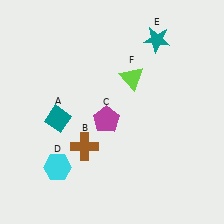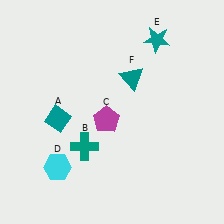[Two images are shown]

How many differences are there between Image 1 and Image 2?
There are 2 differences between the two images.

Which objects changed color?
B changed from brown to teal. F changed from lime to teal.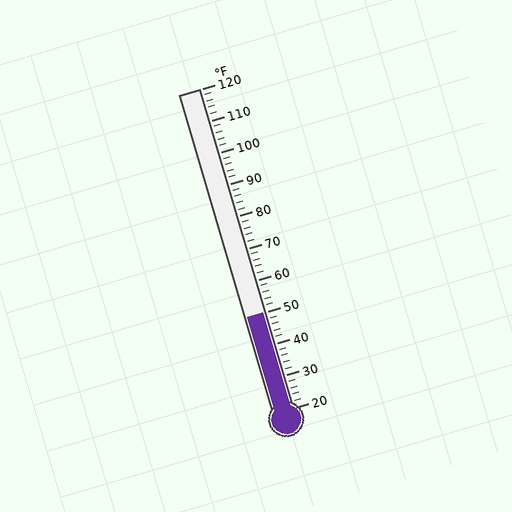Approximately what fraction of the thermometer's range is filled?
The thermometer is filled to approximately 30% of its range.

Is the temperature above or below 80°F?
The temperature is below 80°F.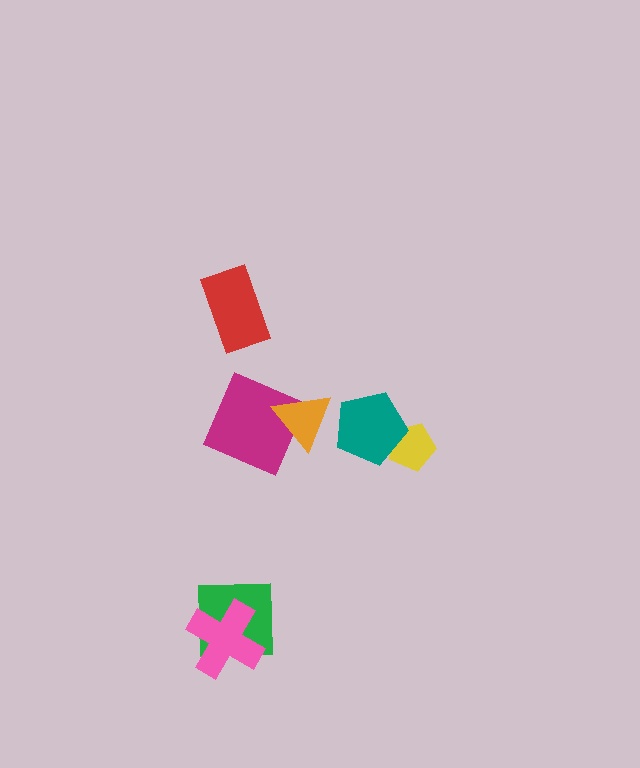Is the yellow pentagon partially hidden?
Yes, it is partially covered by another shape.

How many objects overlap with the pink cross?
1 object overlaps with the pink cross.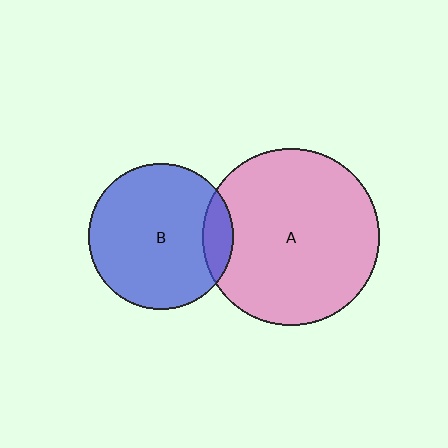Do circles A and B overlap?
Yes.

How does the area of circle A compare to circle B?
Approximately 1.5 times.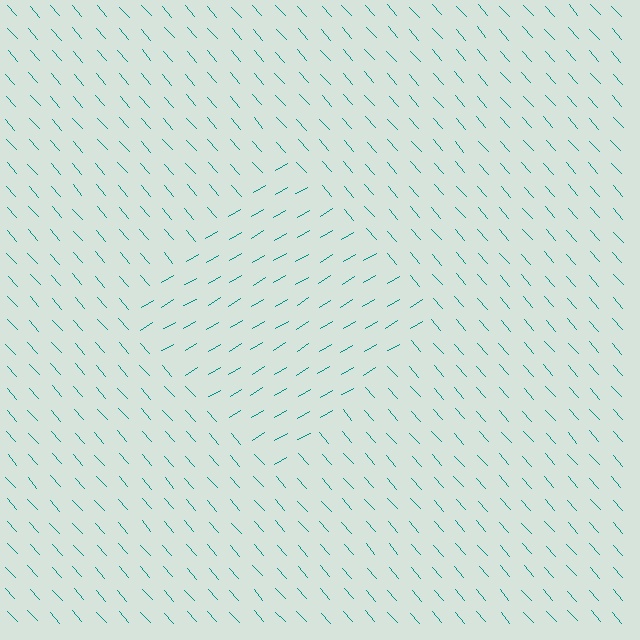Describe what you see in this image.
The image is filled with small teal line segments. A diamond region in the image has lines oriented differently from the surrounding lines, creating a visible texture boundary.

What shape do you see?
I see a diamond.